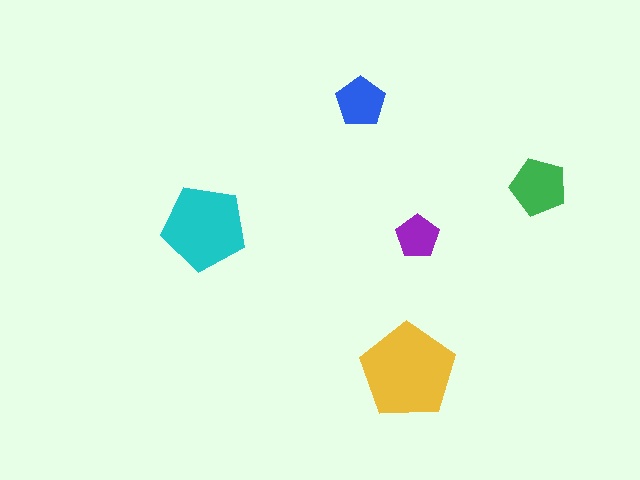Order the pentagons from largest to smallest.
the yellow one, the cyan one, the green one, the blue one, the purple one.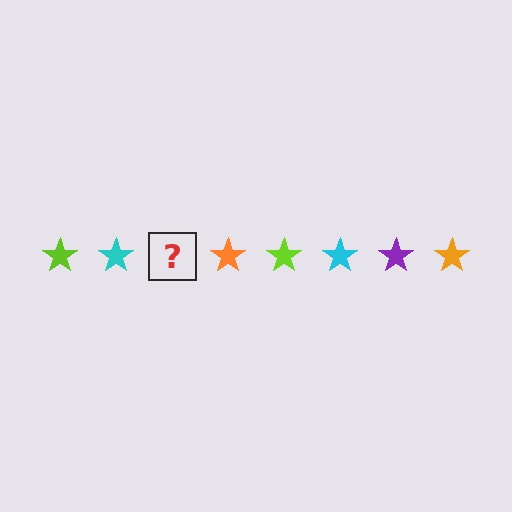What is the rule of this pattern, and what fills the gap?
The rule is that the pattern cycles through lime, cyan, purple, orange stars. The gap should be filled with a purple star.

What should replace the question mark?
The question mark should be replaced with a purple star.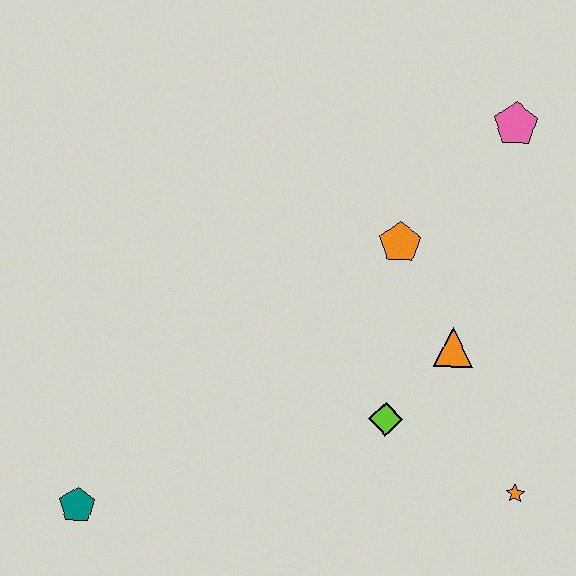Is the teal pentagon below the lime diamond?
Yes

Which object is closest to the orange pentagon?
The orange triangle is closest to the orange pentagon.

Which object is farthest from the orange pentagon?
The teal pentagon is farthest from the orange pentagon.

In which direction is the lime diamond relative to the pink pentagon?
The lime diamond is below the pink pentagon.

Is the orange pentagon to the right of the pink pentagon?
No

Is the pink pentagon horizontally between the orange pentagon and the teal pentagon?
No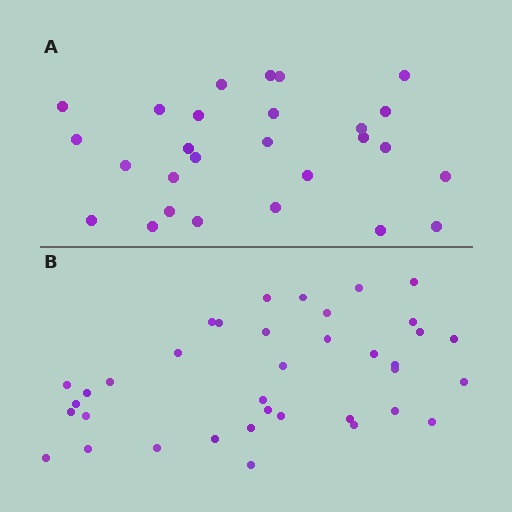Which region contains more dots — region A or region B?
Region B (the bottom region) has more dots.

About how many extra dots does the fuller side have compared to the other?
Region B has roughly 10 or so more dots than region A.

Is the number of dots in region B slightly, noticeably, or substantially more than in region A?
Region B has noticeably more, but not dramatically so. The ratio is roughly 1.4 to 1.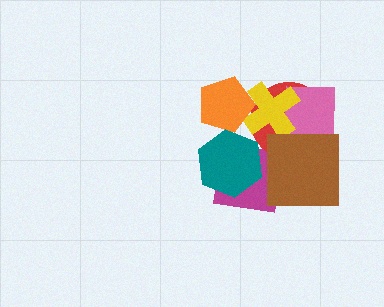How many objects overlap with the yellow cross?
3 objects overlap with the yellow cross.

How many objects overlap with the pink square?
3 objects overlap with the pink square.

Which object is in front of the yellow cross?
The orange pentagon is in front of the yellow cross.